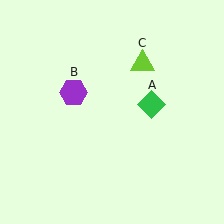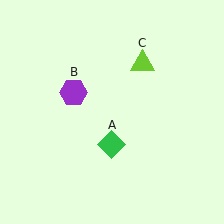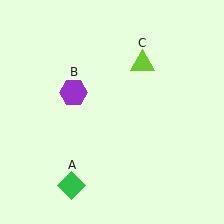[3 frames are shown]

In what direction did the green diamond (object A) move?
The green diamond (object A) moved down and to the left.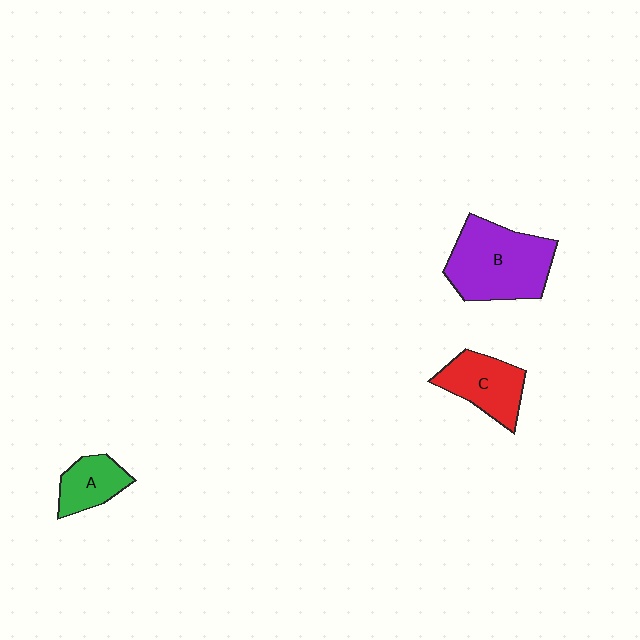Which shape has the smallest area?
Shape A (green).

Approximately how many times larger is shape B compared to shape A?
Approximately 2.3 times.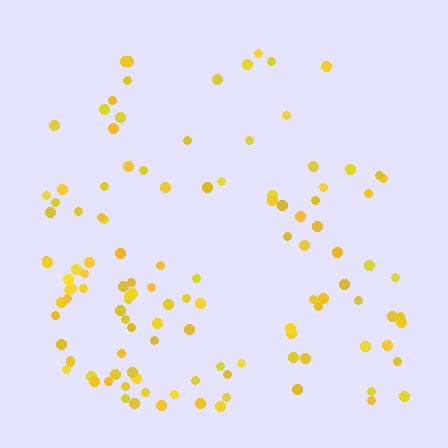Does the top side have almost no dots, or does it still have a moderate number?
Still a moderate number, just noticeably fewer than the bottom.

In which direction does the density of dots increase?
From top to bottom, with the bottom side densest.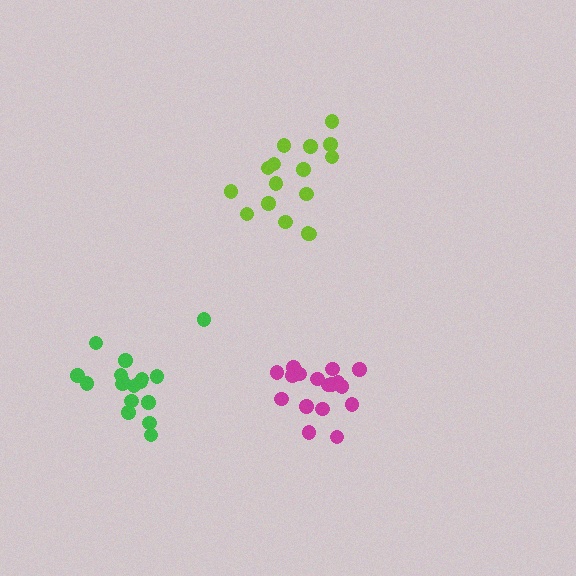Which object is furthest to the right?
The magenta cluster is rightmost.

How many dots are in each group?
Group 1: 17 dots, Group 2: 17 dots, Group 3: 16 dots (50 total).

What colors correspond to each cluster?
The clusters are colored: green, magenta, lime.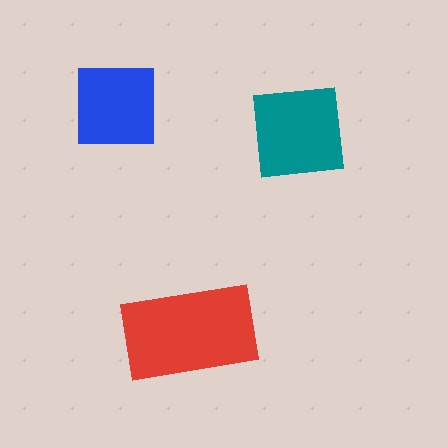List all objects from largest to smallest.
The red rectangle, the teal square, the blue square.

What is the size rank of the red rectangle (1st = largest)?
1st.